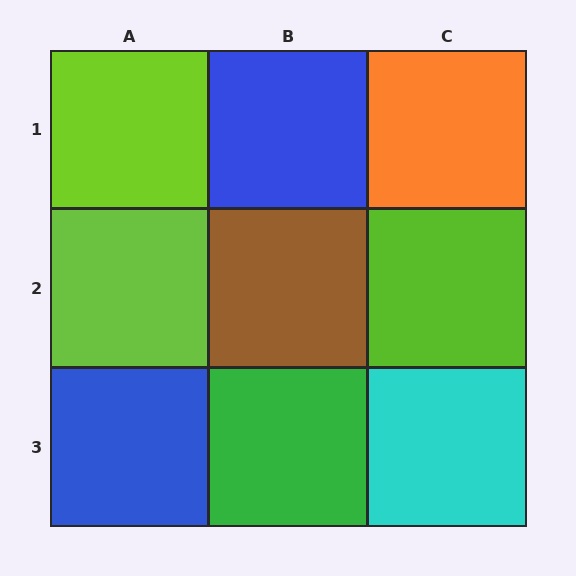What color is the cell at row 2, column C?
Lime.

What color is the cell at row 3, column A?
Blue.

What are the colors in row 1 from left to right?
Lime, blue, orange.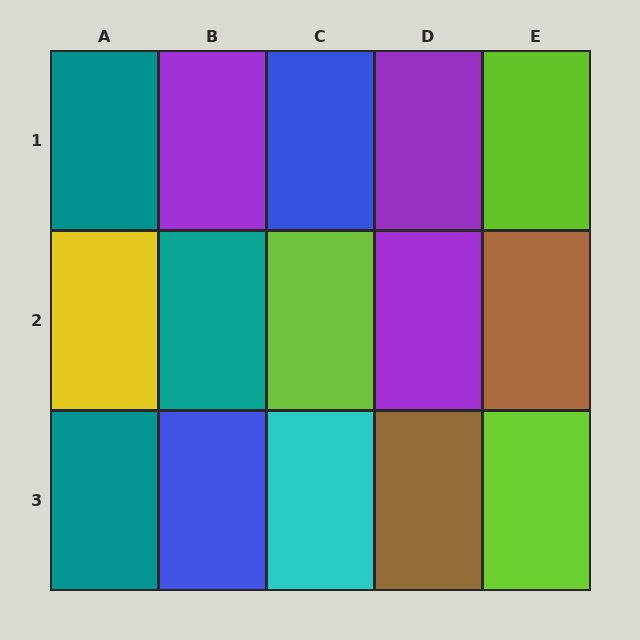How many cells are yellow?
1 cell is yellow.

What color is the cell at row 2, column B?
Teal.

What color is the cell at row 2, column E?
Brown.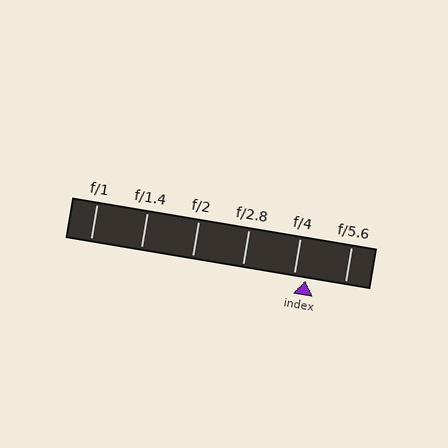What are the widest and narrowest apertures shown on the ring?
The widest aperture shown is f/1 and the narrowest is f/5.6.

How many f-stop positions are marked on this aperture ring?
There are 6 f-stop positions marked.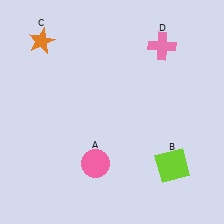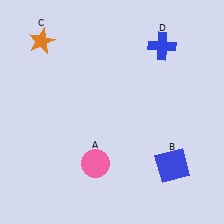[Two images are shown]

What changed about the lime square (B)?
In Image 1, B is lime. In Image 2, it changed to blue.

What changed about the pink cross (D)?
In Image 1, D is pink. In Image 2, it changed to blue.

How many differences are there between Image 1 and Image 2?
There are 2 differences between the two images.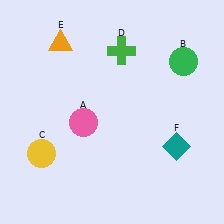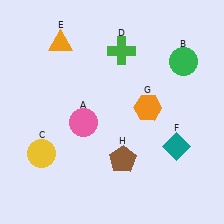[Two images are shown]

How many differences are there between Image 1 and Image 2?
There are 2 differences between the two images.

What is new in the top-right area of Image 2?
An orange hexagon (G) was added in the top-right area of Image 2.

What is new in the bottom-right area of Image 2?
A brown pentagon (H) was added in the bottom-right area of Image 2.